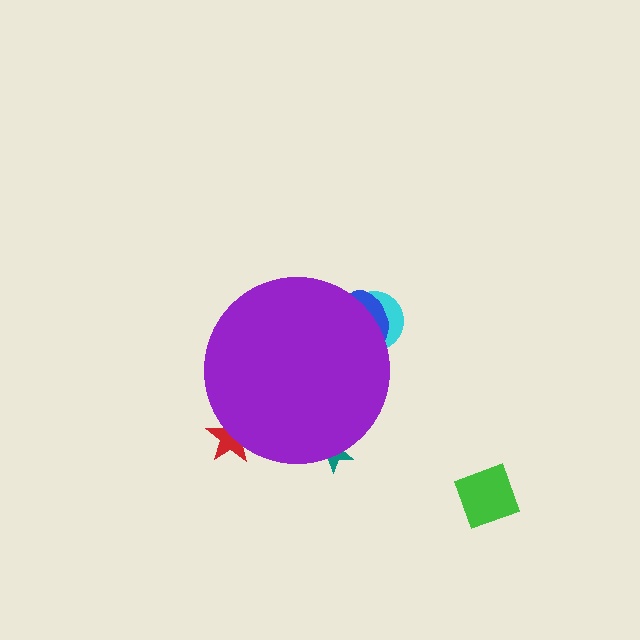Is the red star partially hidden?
Yes, the red star is partially hidden behind the purple circle.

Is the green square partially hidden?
No, the green square is fully visible.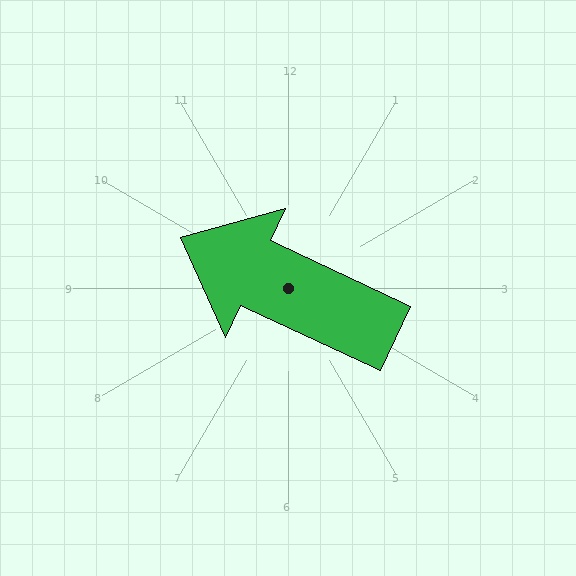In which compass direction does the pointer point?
Northwest.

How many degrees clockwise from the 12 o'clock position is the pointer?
Approximately 295 degrees.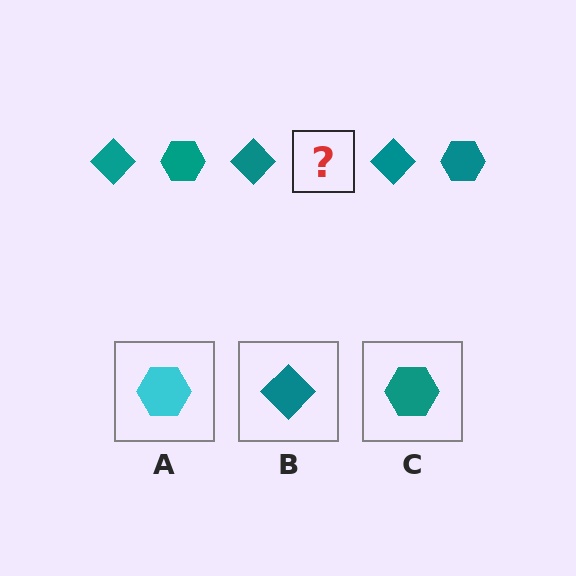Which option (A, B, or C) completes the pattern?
C.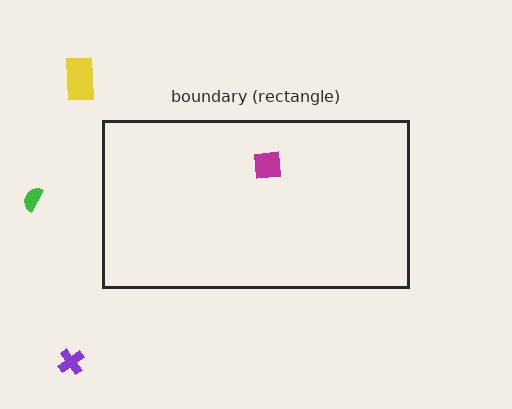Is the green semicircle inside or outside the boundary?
Outside.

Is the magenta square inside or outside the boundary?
Inside.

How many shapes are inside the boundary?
1 inside, 3 outside.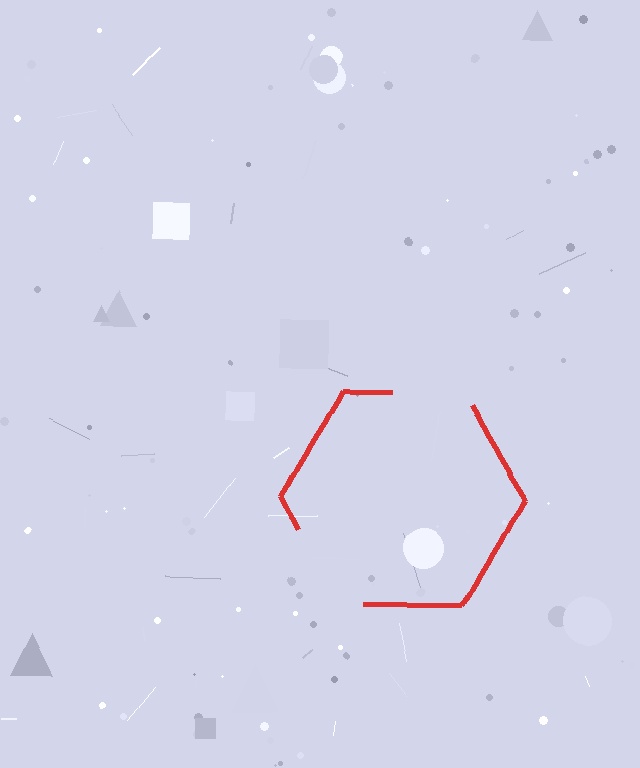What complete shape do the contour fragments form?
The contour fragments form a hexagon.